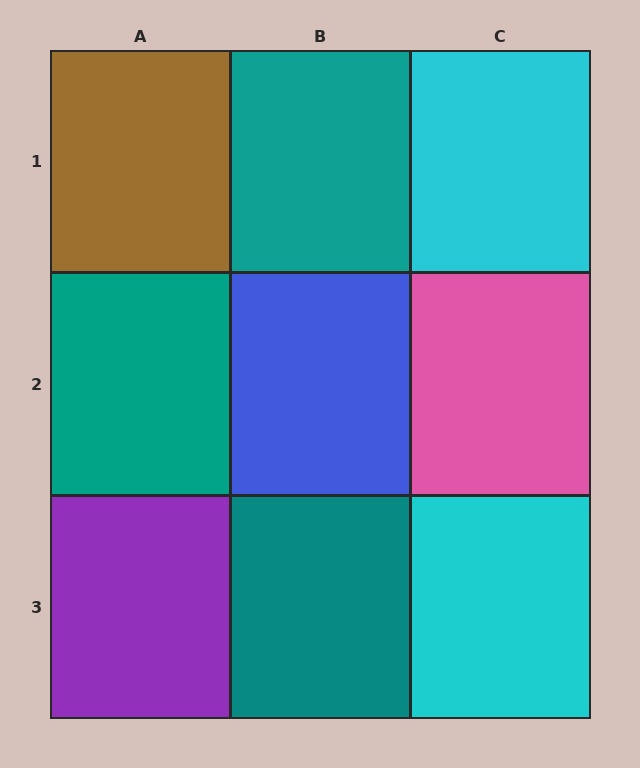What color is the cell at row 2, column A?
Teal.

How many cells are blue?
1 cell is blue.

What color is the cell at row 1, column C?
Cyan.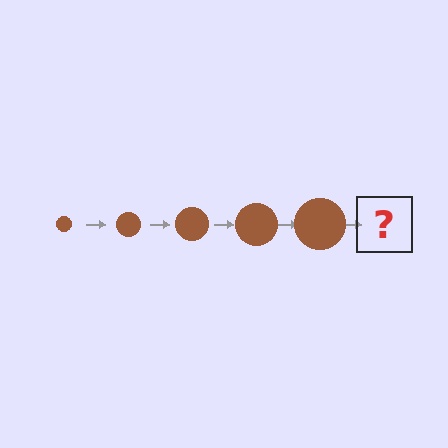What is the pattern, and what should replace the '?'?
The pattern is that the circle gets progressively larger each step. The '?' should be a brown circle, larger than the previous one.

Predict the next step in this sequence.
The next step is a brown circle, larger than the previous one.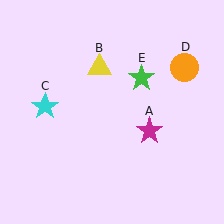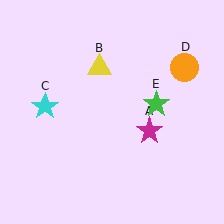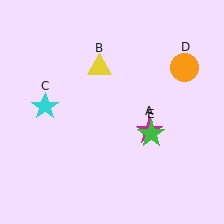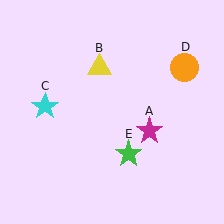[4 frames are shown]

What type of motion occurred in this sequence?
The green star (object E) rotated clockwise around the center of the scene.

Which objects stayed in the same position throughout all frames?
Magenta star (object A) and yellow triangle (object B) and cyan star (object C) and orange circle (object D) remained stationary.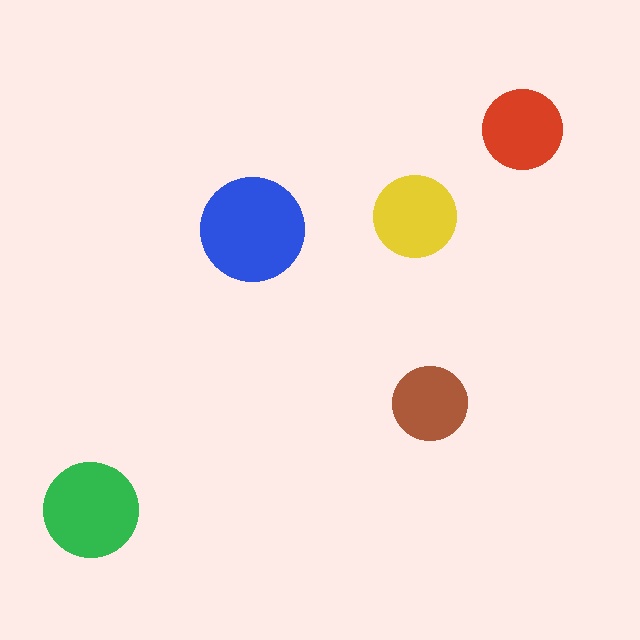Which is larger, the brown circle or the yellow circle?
The yellow one.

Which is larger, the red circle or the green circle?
The green one.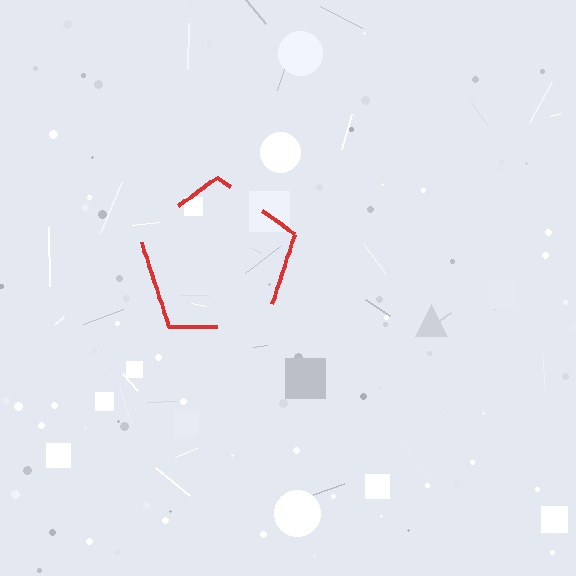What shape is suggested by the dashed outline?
The dashed outline suggests a pentagon.